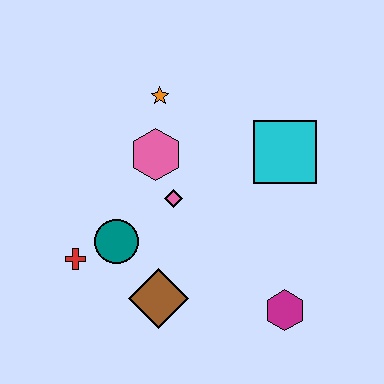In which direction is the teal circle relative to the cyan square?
The teal circle is to the left of the cyan square.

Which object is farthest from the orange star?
The magenta hexagon is farthest from the orange star.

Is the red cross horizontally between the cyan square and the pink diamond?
No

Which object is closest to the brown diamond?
The teal circle is closest to the brown diamond.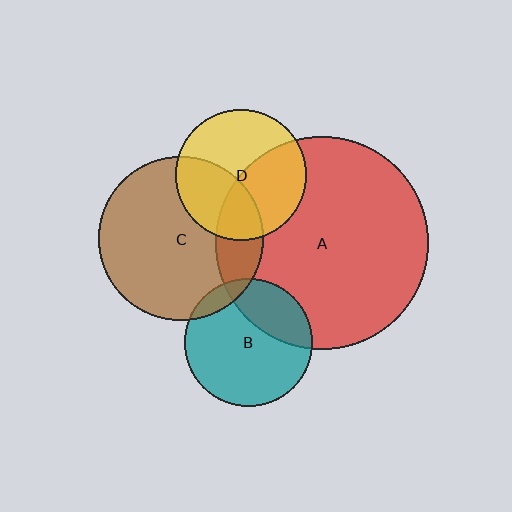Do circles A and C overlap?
Yes.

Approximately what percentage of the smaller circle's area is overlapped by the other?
Approximately 20%.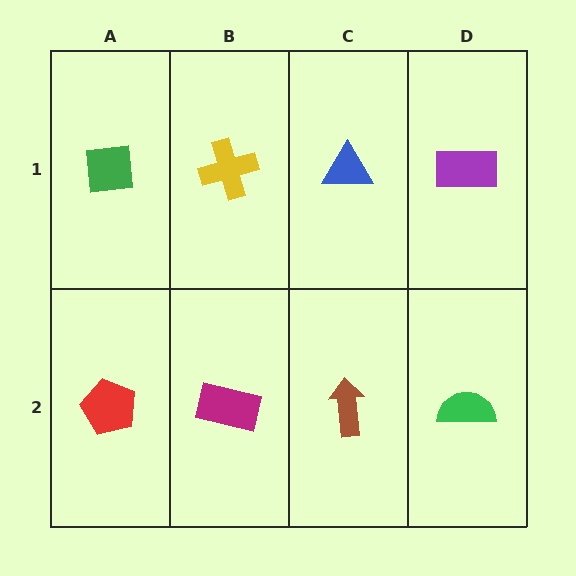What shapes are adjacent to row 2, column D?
A purple rectangle (row 1, column D), a brown arrow (row 2, column C).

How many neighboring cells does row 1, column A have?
2.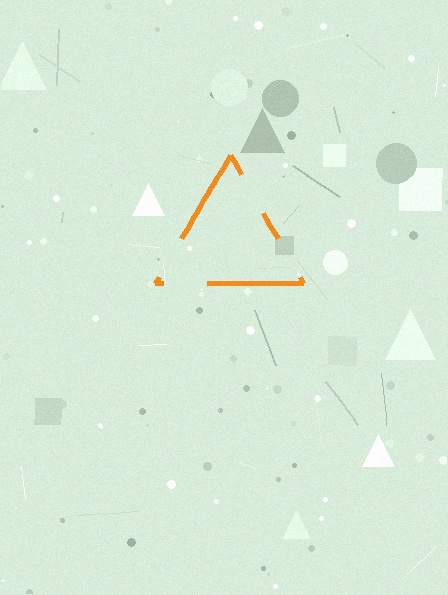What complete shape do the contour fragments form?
The contour fragments form a triangle.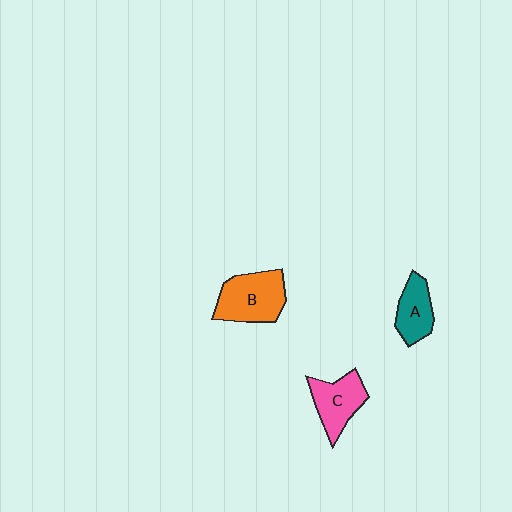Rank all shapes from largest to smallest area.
From largest to smallest: B (orange), C (pink), A (teal).